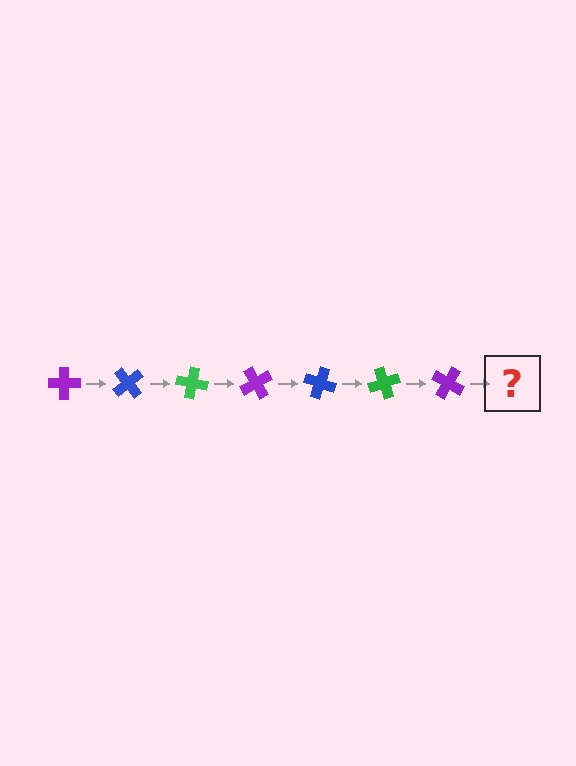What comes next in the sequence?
The next element should be a blue cross, rotated 350 degrees from the start.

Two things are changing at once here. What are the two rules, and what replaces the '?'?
The two rules are that it rotates 50 degrees each step and the color cycles through purple, blue, and green. The '?' should be a blue cross, rotated 350 degrees from the start.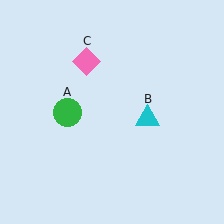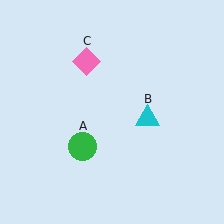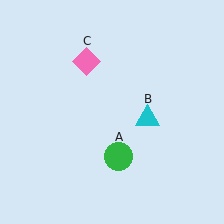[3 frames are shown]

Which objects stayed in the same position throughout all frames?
Cyan triangle (object B) and pink diamond (object C) remained stationary.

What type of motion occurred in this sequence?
The green circle (object A) rotated counterclockwise around the center of the scene.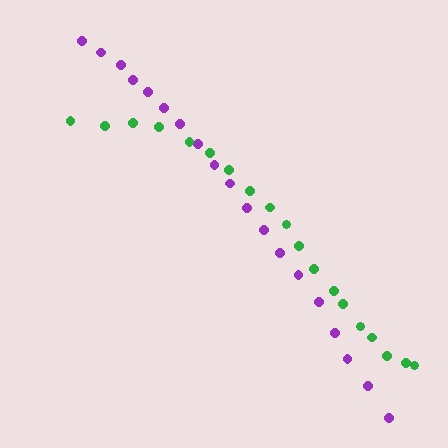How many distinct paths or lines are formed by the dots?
There are 2 distinct paths.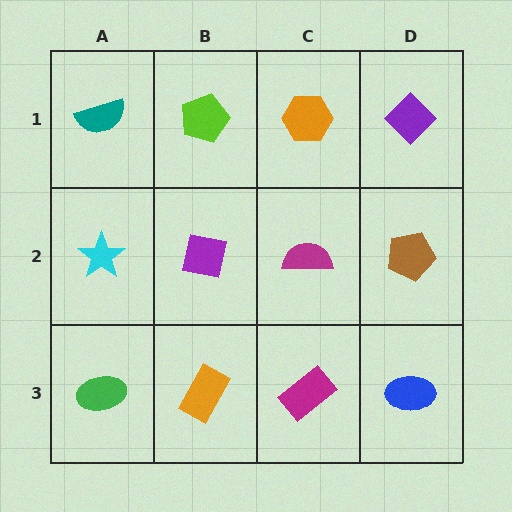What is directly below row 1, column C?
A magenta semicircle.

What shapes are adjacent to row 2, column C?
An orange hexagon (row 1, column C), a magenta rectangle (row 3, column C), a purple square (row 2, column B), a brown pentagon (row 2, column D).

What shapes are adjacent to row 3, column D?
A brown pentagon (row 2, column D), a magenta rectangle (row 3, column C).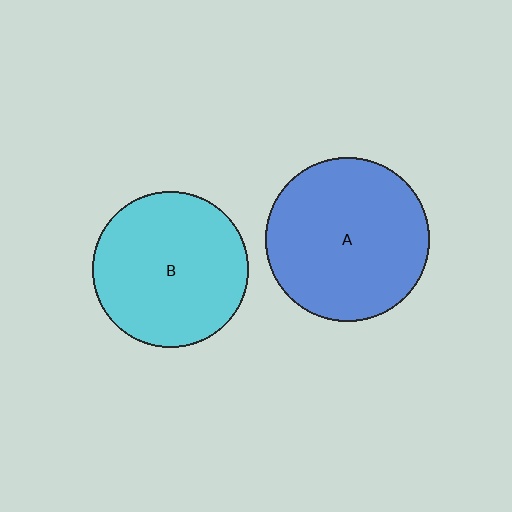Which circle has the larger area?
Circle A (blue).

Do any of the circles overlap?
No, none of the circles overlap.